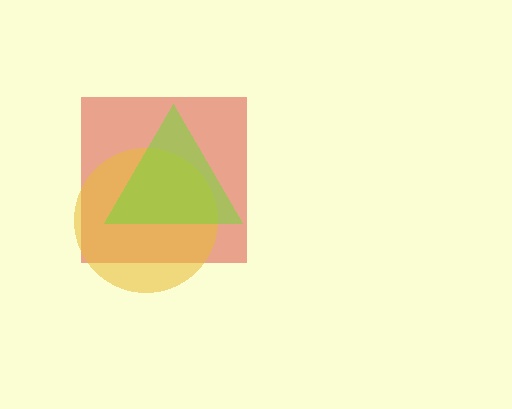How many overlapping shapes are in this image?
There are 3 overlapping shapes in the image.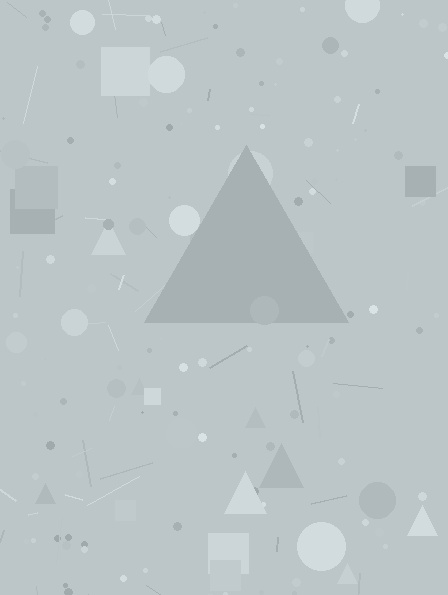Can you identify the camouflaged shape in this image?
The camouflaged shape is a triangle.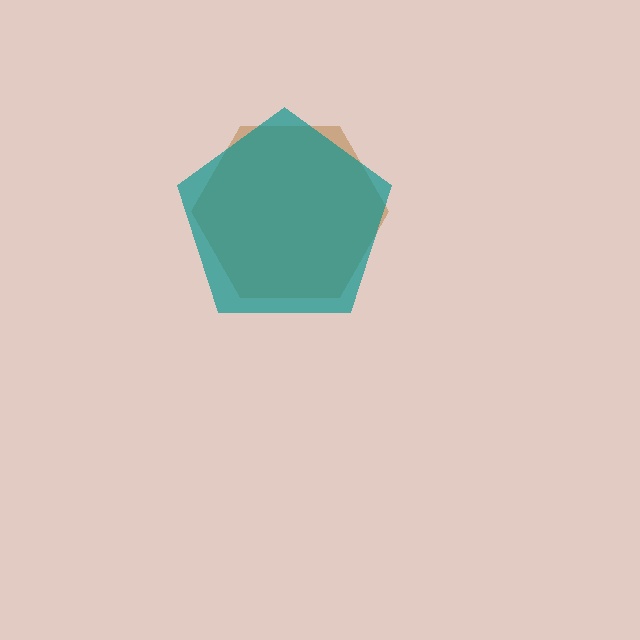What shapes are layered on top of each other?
The layered shapes are: a brown hexagon, a teal pentagon.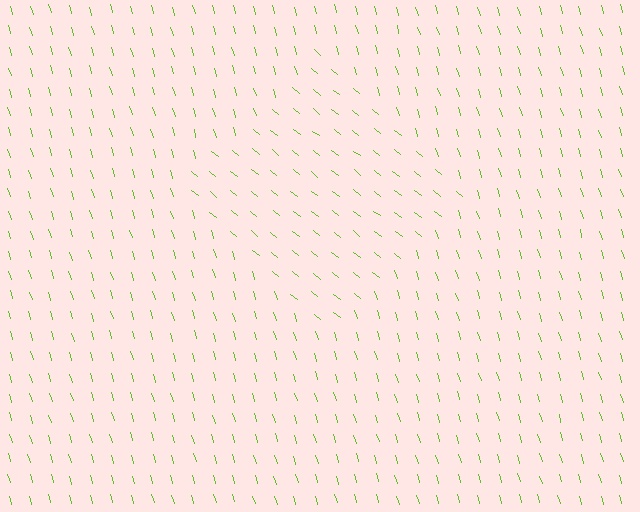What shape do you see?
I see a diamond.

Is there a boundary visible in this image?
Yes, there is a texture boundary formed by a change in line orientation.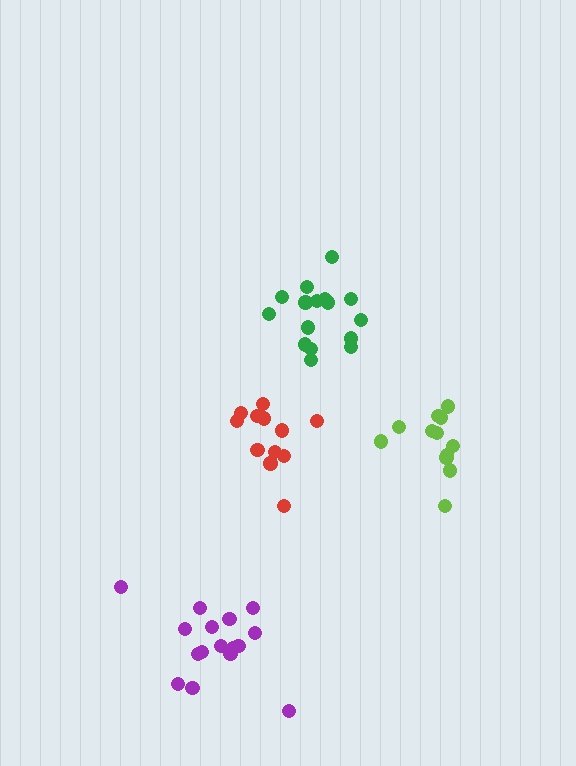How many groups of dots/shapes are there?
There are 4 groups.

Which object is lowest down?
The purple cluster is bottommost.